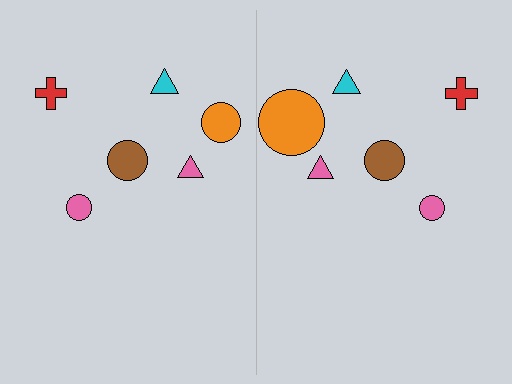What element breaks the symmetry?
The orange circle on the right side has a different size than its mirror counterpart.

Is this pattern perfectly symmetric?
No, the pattern is not perfectly symmetric. The orange circle on the right side has a different size than its mirror counterpart.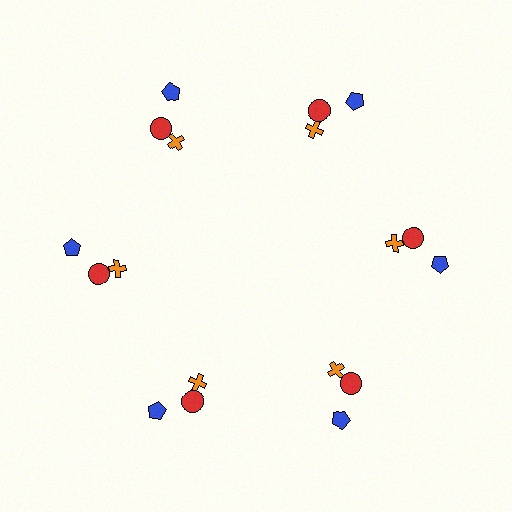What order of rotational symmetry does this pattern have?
This pattern has 6-fold rotational symmetry.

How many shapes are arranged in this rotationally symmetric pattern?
There are 18 shapes, arranged in 6 groups of 3.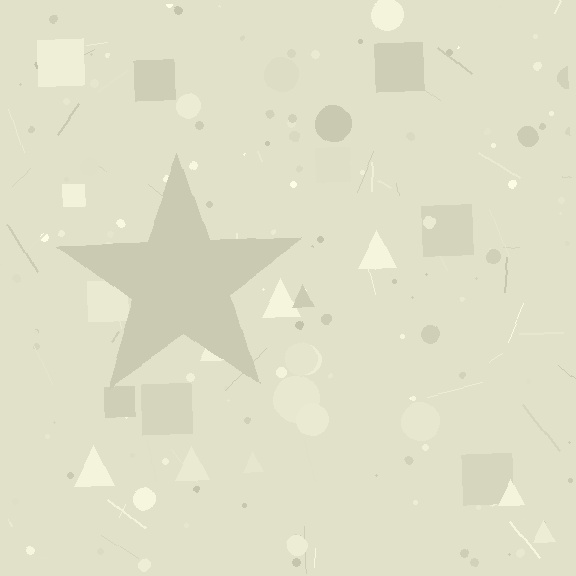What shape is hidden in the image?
A star is hidden in the image.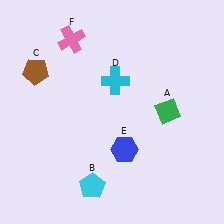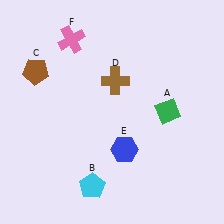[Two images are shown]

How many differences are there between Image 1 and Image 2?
There is 1 difference between the two images.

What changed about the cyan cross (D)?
In Image 1, D is cyan. In Image 2, it changed to brown.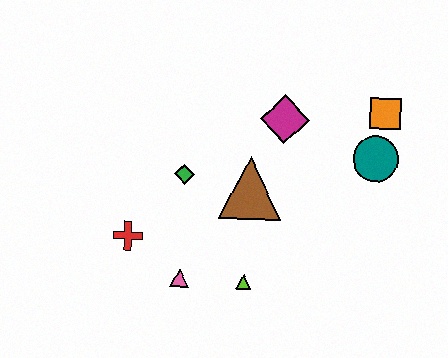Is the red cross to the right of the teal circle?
No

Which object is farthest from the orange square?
The red cross is farthest from the orange square.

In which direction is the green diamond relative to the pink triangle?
The green diamond is above the pink triangle.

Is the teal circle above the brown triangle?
Yes